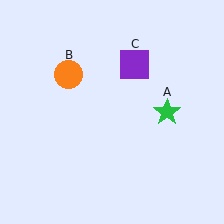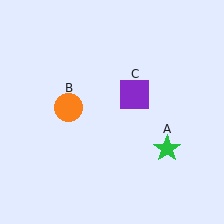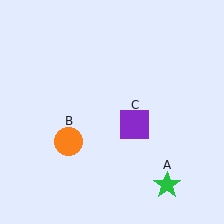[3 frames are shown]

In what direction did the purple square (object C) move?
The purple square (object C) moved down.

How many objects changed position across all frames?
3 objects changed position: green star (object A), orange circle (object B), purple square (object C).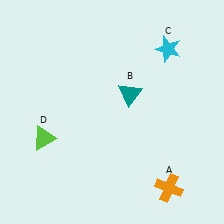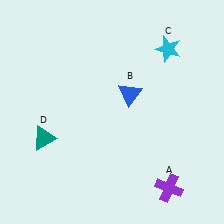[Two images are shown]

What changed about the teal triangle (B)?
In Image 1, B is teal. In Image 2, it changed to blue.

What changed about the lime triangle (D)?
In Image 1, D is lime. In Image 2, it changed to teal.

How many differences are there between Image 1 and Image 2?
There are 3 differences between the two images.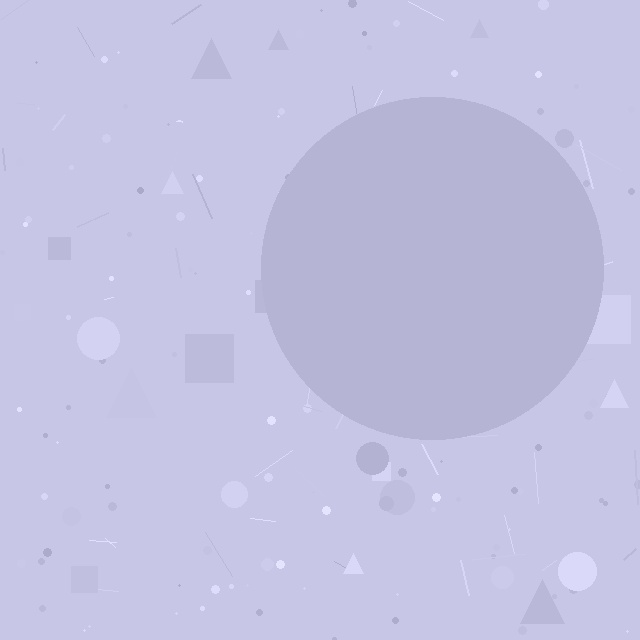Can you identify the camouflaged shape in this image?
The camouflaged shape is a circle.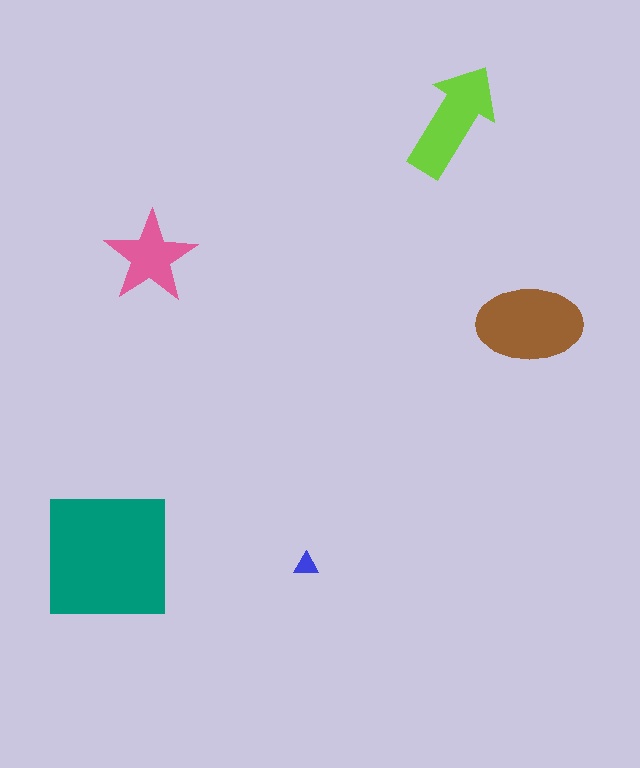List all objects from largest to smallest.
The teal square, the brown ellipse, the lime arrow, the pink star, the blue triangle.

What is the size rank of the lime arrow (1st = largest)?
3rd.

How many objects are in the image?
There are 5 objects in the image.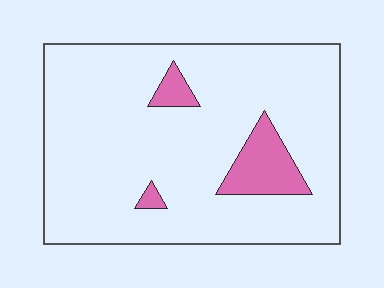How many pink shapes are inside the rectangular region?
3.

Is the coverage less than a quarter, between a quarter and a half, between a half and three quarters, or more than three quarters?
Less than a quarter.